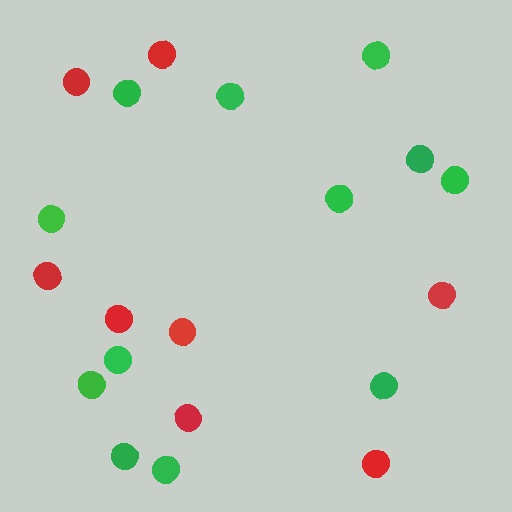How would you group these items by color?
There are 2 groups: one group of green circles (12) and one group of red circles (8).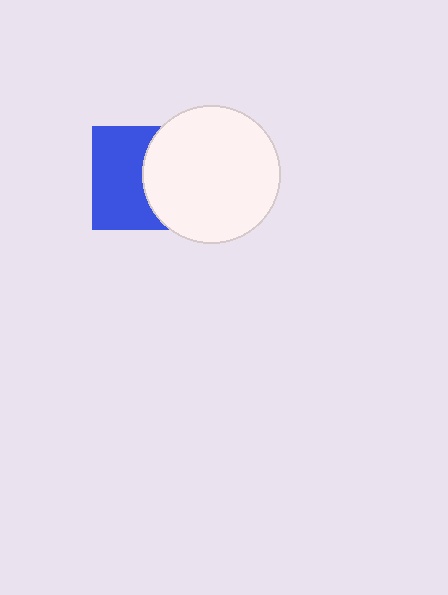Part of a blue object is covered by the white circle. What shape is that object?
It is a square.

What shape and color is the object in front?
The object in front is a white circle.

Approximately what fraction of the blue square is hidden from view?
Roughly 45% of the blue square is hidden behind the white circle.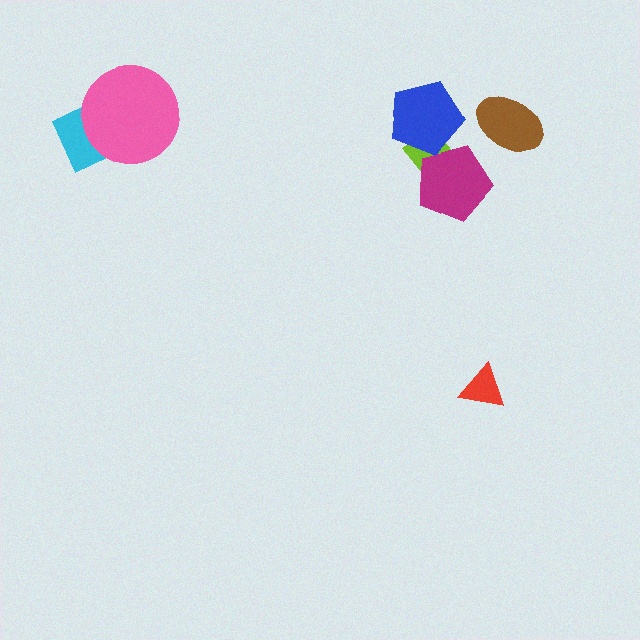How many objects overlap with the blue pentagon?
1 object overlaps with the blue pentagon.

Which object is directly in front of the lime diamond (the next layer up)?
The magenta pentagon is directly in front of the lime diamond.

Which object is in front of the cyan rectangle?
The pink circle is in front of the cyan rectangle.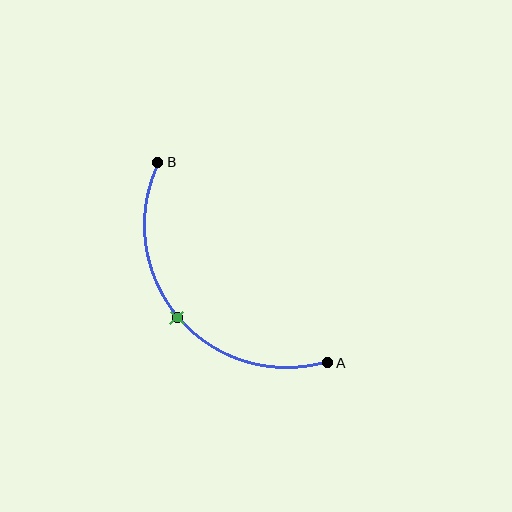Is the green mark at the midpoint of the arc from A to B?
Yes. The green mark lies on the arc at equal arc-length from both A and B — it is the arc midpoint.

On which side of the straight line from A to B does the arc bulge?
The arc bulges below and to the left of the straight line connecting A and B.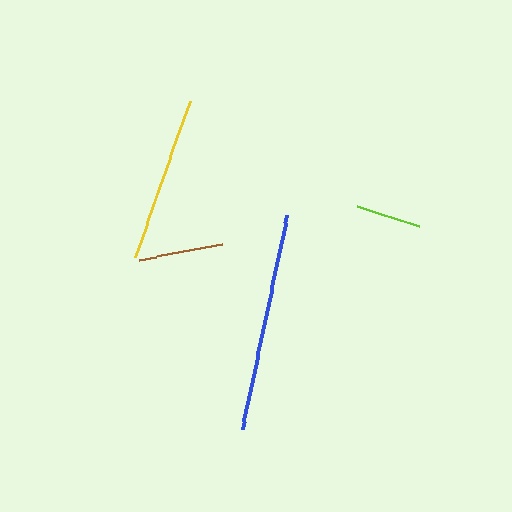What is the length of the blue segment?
The blue segment is approximately 219 pixels long.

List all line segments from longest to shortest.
From longest to shortest: blue, yellow, brown, lime.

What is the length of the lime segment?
The lime segment is approximately 64 pixels long.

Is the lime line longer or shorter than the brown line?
The brown line is longer than the lime line.